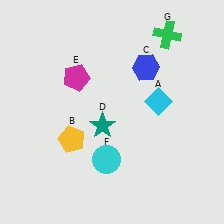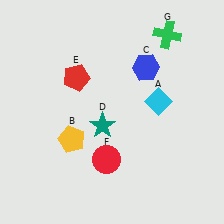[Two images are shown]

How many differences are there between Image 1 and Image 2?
There are 2 differences between the two images.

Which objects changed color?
E changed from magenta to red. F changed from cyan to red.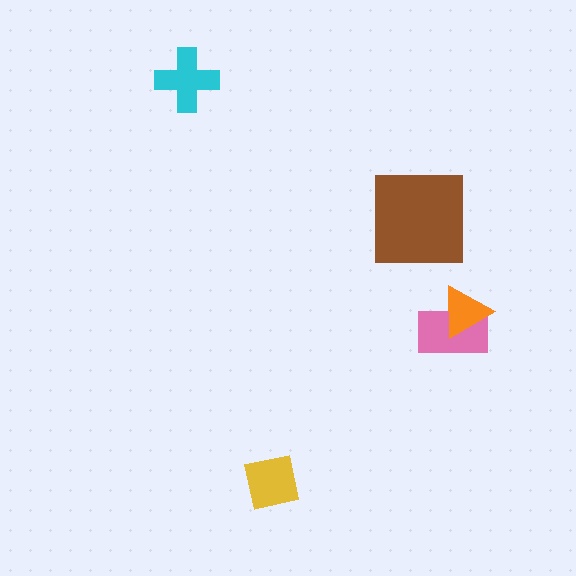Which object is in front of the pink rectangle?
The orange triangle is in front of the pink rectangle.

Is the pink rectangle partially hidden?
Yes, it is partially covered by another shape.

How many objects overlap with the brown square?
0 objects overlap with the brown square.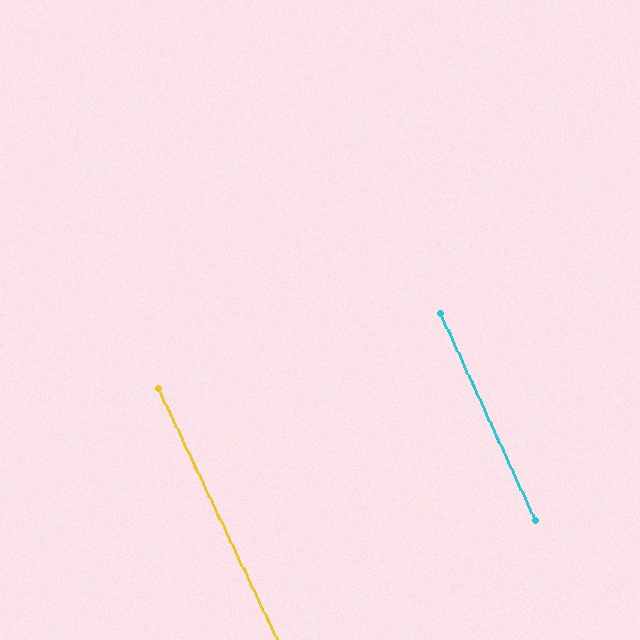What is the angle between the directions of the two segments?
Approximately 1 degree.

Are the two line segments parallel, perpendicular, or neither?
Parallel — their directions differ by only 0.9°.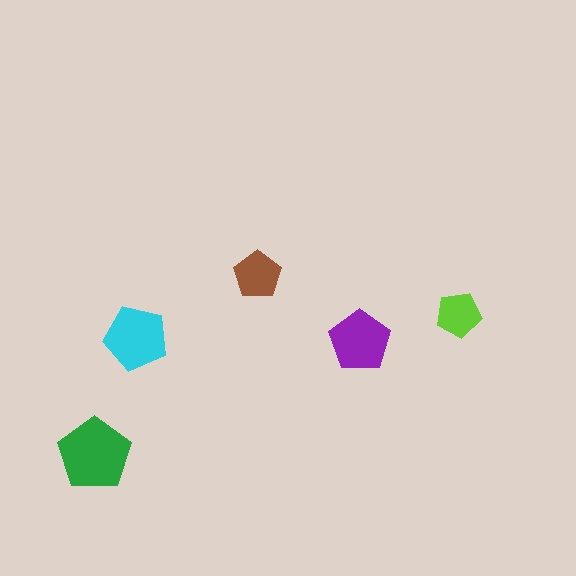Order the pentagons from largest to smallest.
the green one, the cyan one, the purple one, the brown one, the lime one.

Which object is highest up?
The brown pentagon is topmost.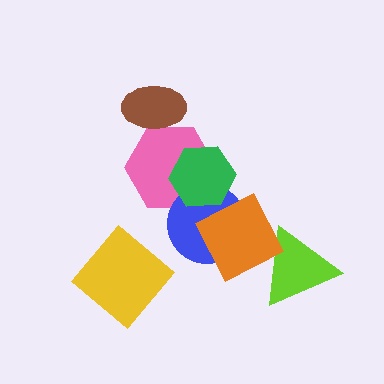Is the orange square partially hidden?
No, no other shape covers it.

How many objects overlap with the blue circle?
3 objects overlap with the blue circle.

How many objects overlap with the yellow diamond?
0 objects overlap with the yellow diamond.